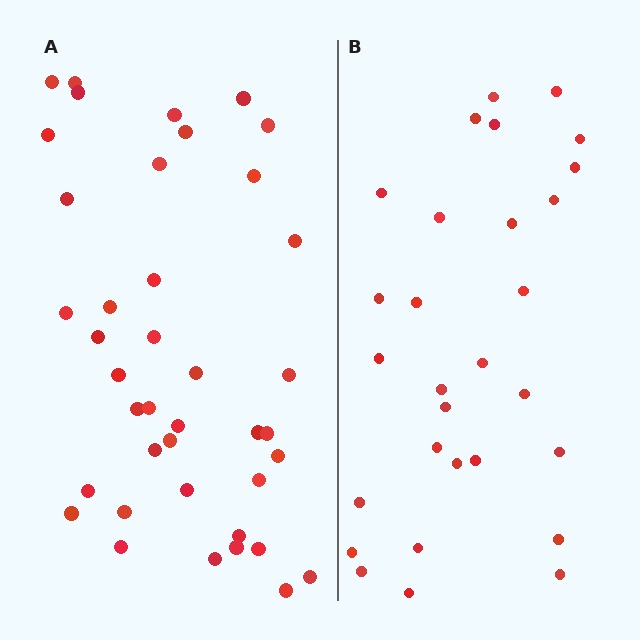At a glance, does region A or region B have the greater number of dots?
Region A (the left region) has more dots.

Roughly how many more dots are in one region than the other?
Region A has roughly 12 or so more dots than region B.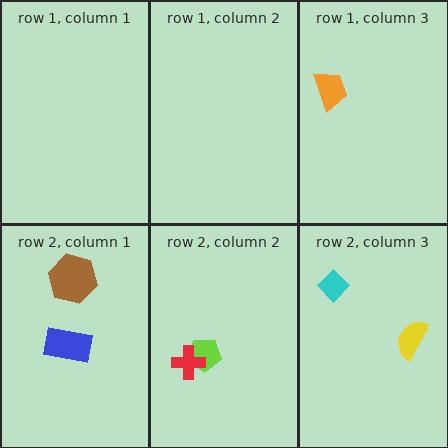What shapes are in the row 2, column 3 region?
The yellow semicircle, the cyan diamond.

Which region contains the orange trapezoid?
The row 1, column 3 region.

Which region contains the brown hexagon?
The row 2, column 1 region.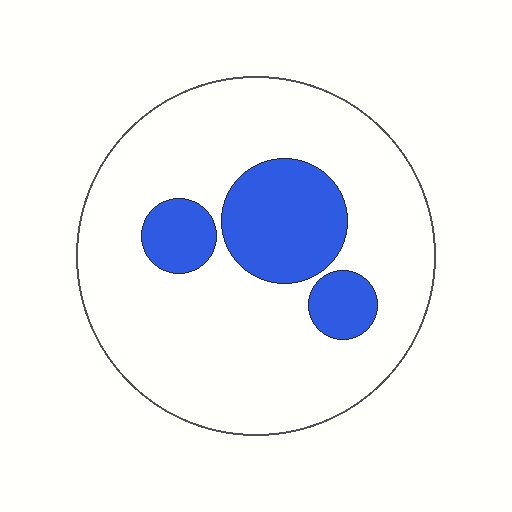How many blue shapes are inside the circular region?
3.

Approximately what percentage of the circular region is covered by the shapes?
Approximately 20%.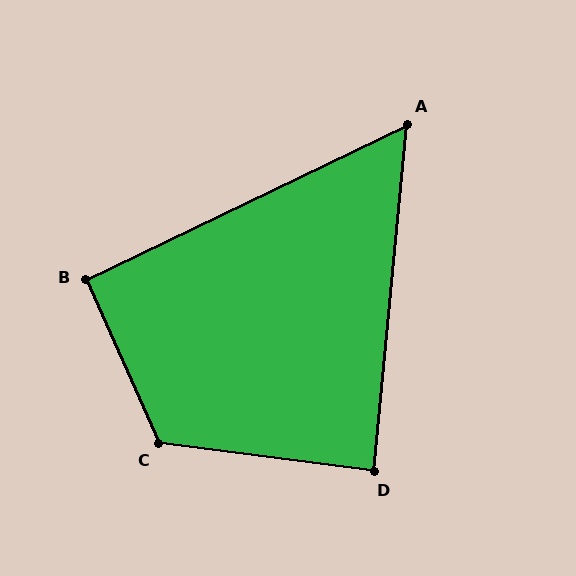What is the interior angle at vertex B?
Approximately 92 degrees (approximately right).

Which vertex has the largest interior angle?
C, at approximately 121 degrees.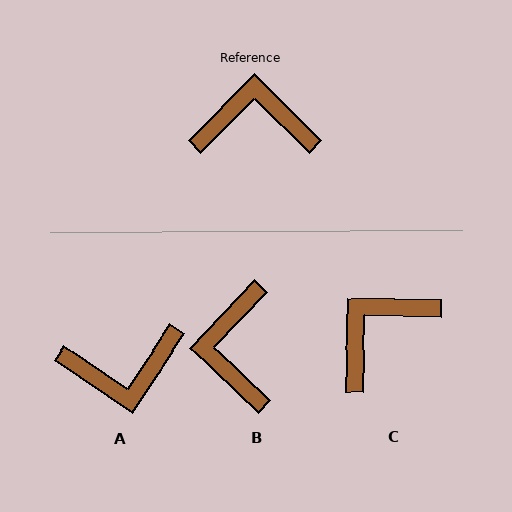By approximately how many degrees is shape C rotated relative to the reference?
Approximately 43 degrees counter-clockwise.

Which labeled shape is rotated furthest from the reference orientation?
A, about 169 degrees away.